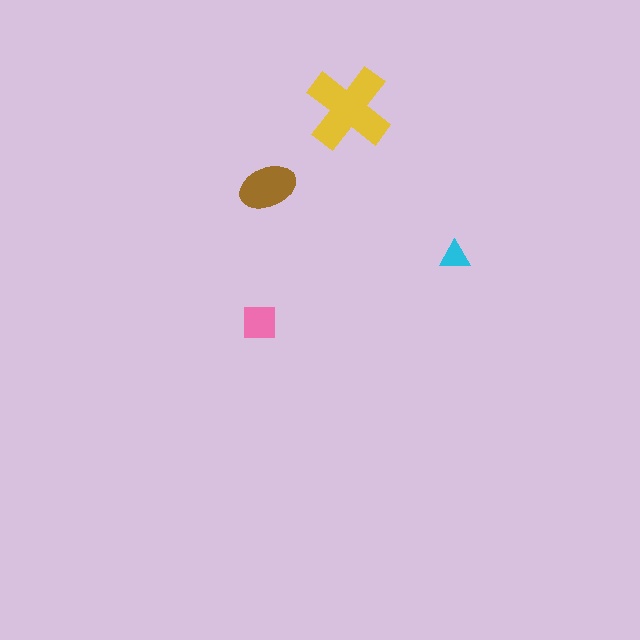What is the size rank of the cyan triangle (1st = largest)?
4th.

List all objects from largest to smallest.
The yellow cross, the brown ellipse, the pink square, the cyan triangle.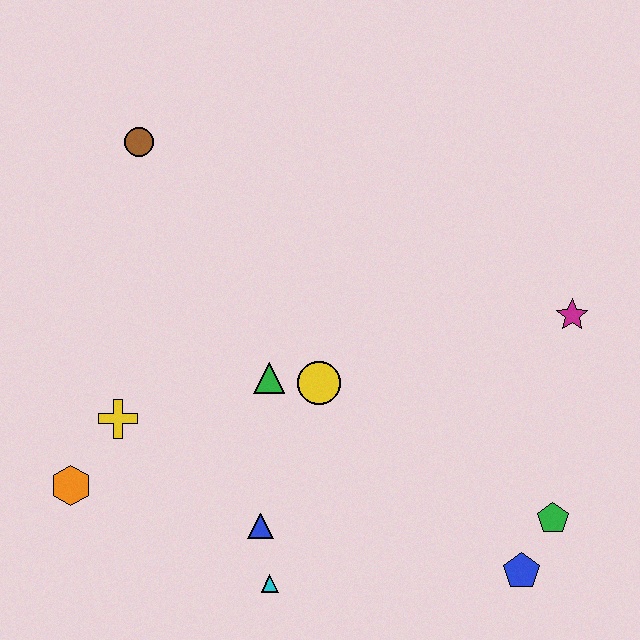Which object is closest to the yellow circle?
The green triangle is closest to the yellow circle.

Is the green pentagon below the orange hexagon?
Yes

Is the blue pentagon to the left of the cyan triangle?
No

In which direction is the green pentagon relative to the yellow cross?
The green pentagon is to the right of the yellow cross.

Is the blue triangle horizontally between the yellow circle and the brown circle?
Yes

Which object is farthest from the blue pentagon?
The brown circle is farthest from the blue pentagon.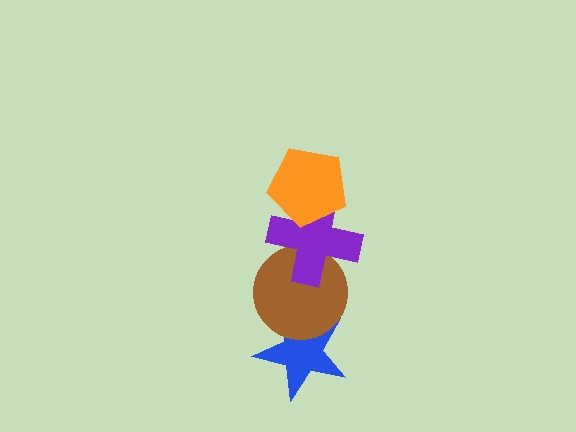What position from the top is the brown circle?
The brown circle is 3rd from the top.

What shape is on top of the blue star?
The brown circle is on top of the blue star.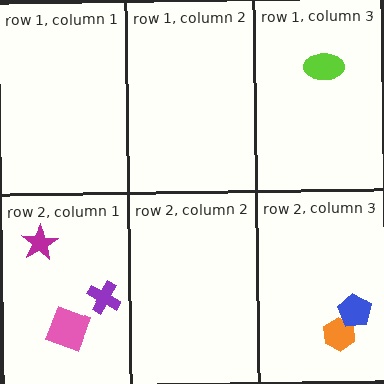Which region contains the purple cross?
The row 2, column 1 region.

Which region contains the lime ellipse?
The row 1, column 3 region.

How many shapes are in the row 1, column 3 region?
1.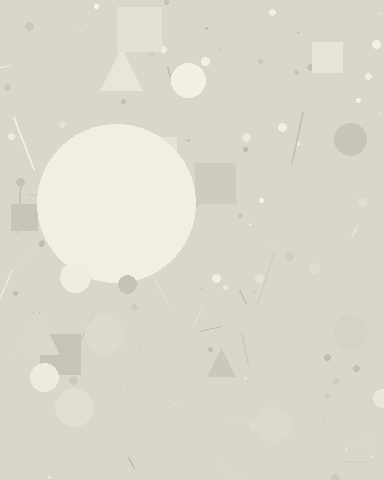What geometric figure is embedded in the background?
A circle is embedded in the background.